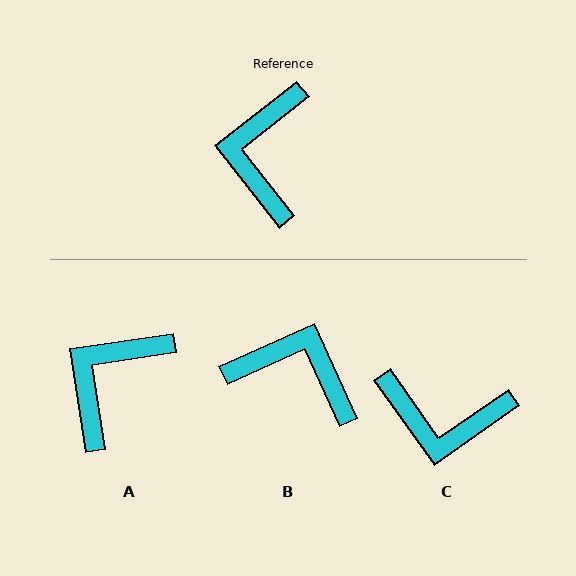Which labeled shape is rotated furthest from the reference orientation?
B, about 104 degrees away.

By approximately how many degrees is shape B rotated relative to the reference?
Approximately 104 degrees clockwise.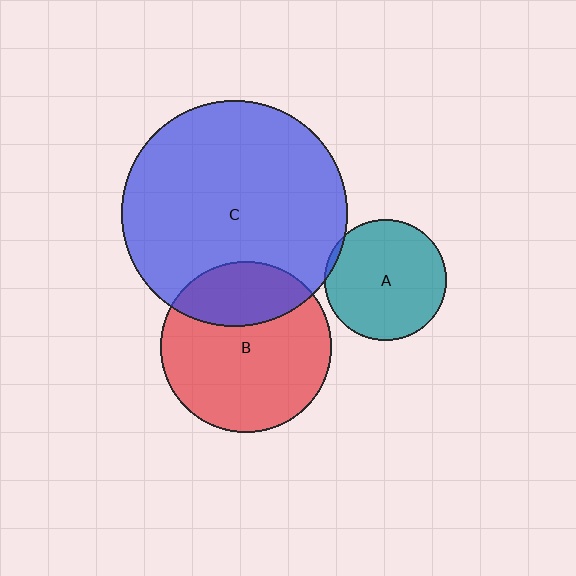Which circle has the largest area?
Circle C (blue).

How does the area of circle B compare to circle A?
Approximately 2.0 times.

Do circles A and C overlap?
Yes.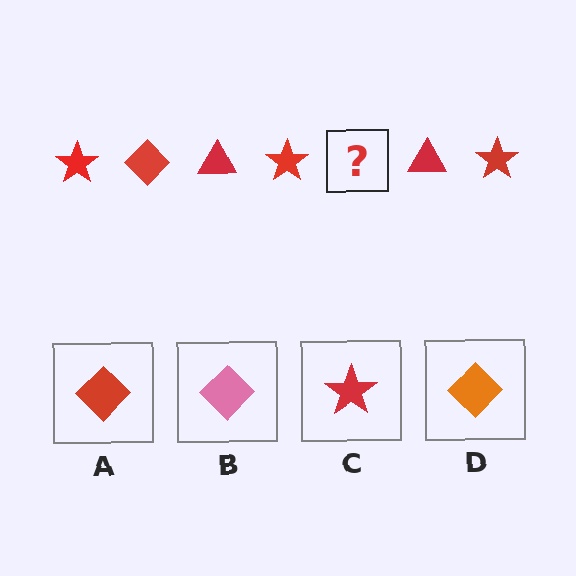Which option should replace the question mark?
Option A.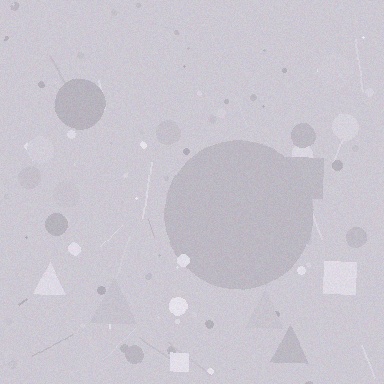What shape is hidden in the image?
A circle is hidden in the image.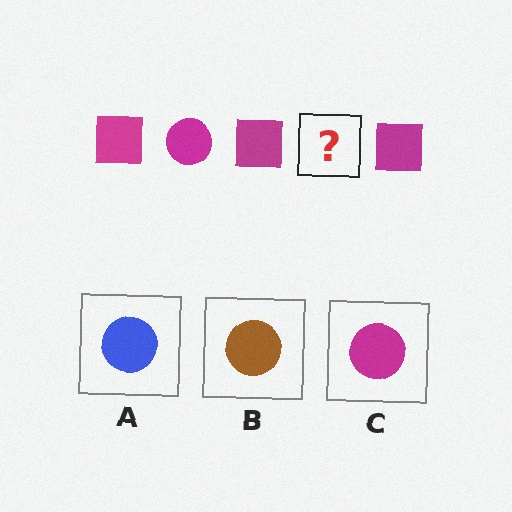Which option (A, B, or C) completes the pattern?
C.